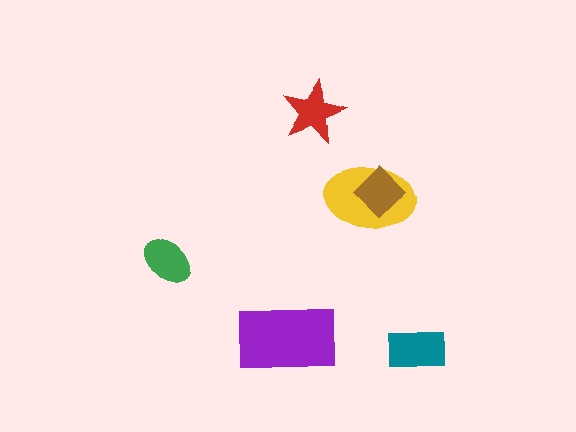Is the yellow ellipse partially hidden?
Yes, it is partially covered by another shape.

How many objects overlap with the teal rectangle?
0 objects overlap with the teal rectangle.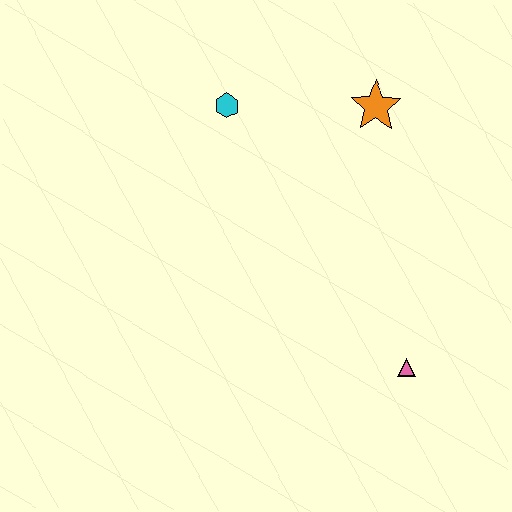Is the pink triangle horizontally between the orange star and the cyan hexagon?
No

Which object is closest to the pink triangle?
The orange star is closest to the pink triangle.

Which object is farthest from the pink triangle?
The cyan hexagon is farthest from the pink triangle.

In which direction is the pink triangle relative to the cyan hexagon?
The pink triangle is below the cyan hexagon.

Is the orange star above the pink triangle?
Yes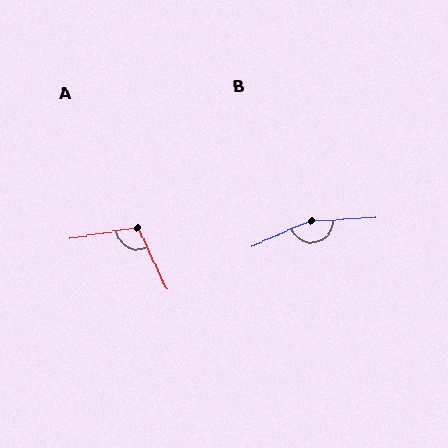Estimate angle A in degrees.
Approximately 106 degrees.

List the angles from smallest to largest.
A (106°), B (160°).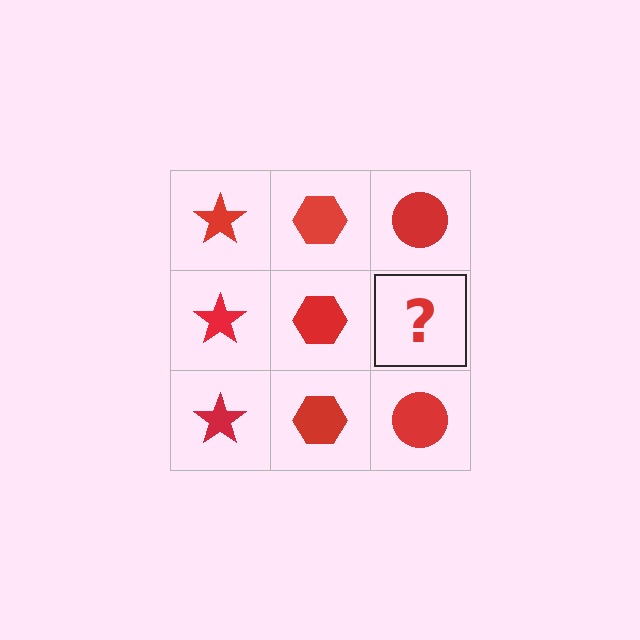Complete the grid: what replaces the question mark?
The question mark should be replaced with a red circle.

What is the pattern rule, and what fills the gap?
The rule is that each column has a consistent shape. The gap should be filled with a red circle.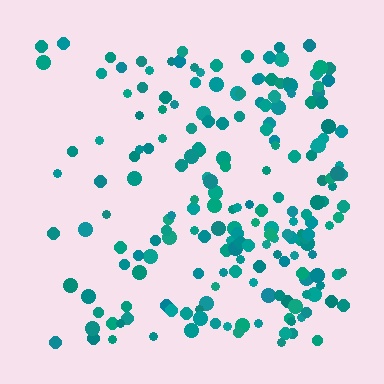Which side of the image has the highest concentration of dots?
The right.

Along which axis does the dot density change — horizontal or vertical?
Horizontal.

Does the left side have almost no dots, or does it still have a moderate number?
Still a moderate number, just noticeably fewer than the right.